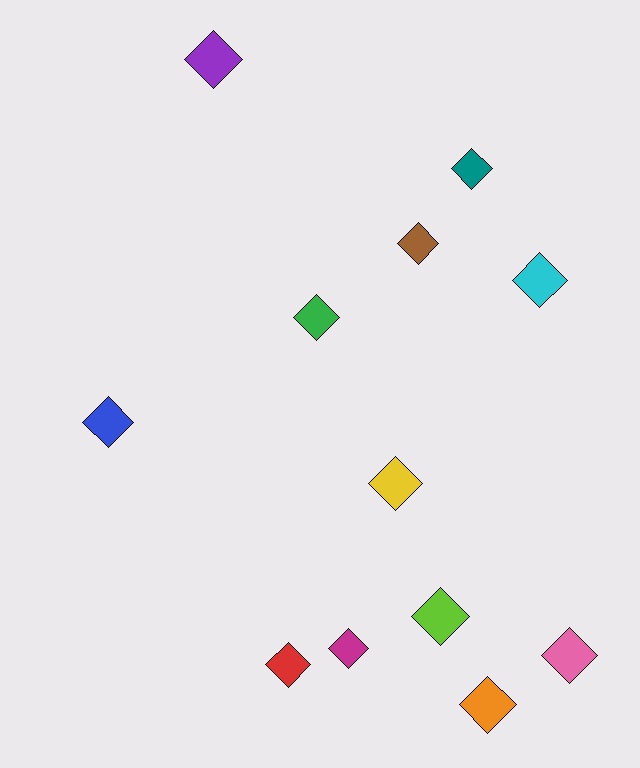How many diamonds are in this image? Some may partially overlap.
There are 12 diamonds.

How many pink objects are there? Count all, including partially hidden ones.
There is 1 pink object.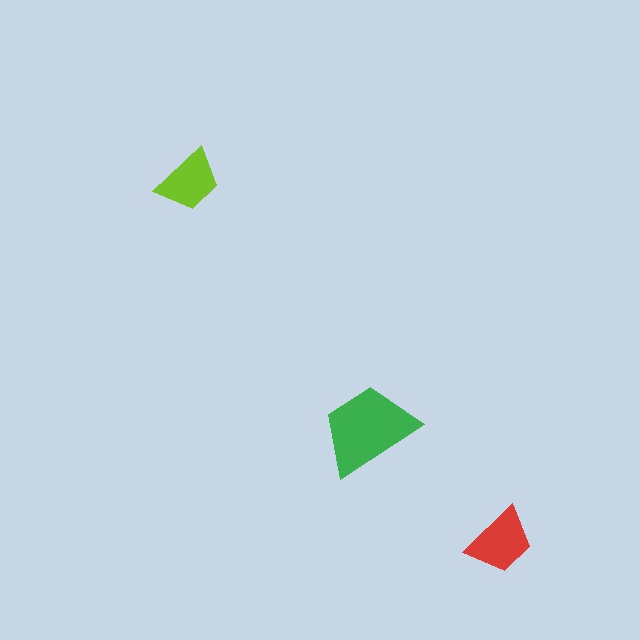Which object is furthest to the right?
The red trapezoid is rightmost.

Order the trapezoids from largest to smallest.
the green one, the red one, the lime one.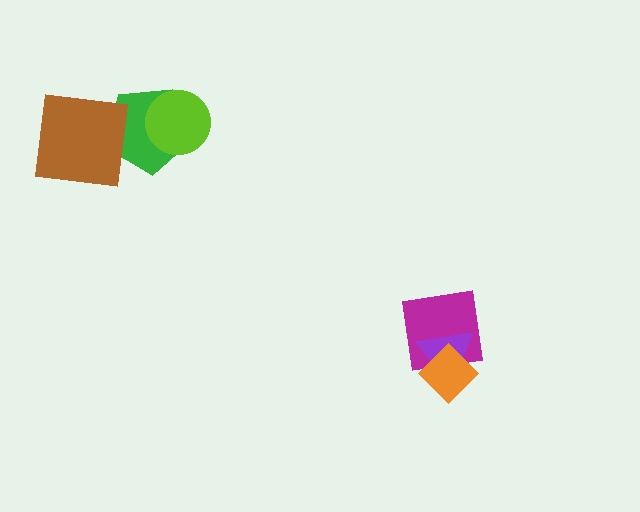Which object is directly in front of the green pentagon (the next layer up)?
The brown square is directly in front of the green pentagon.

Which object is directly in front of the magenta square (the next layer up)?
The purple triangle is directly in front of the magenta square.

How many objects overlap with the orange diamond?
2 objects overlap with the orange diamond.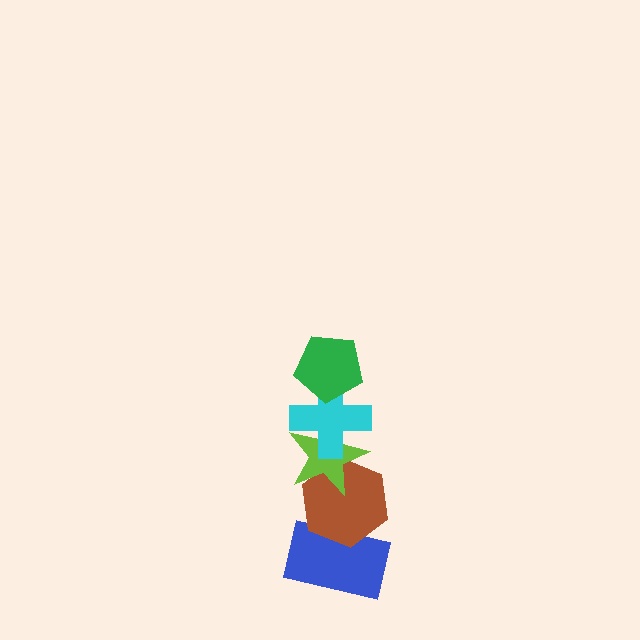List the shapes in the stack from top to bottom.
From top to bottom: the green pentagon, the cyan cross, the lime star, the brown hexagon, the blue rectangle.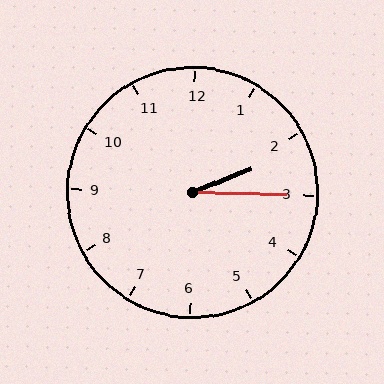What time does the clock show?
2:15.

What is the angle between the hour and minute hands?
Approximately 22 degrees.